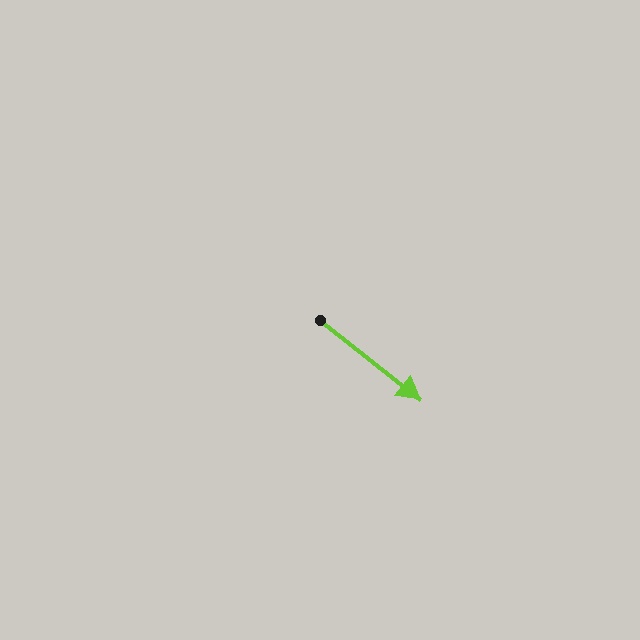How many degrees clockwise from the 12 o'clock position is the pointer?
Approximately 128 degrees.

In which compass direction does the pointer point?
Southeast.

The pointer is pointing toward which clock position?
Roughly 4 o'clock.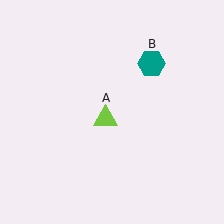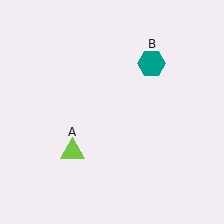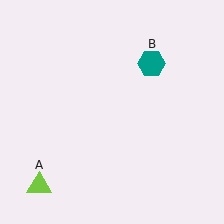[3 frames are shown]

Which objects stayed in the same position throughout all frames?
Teal hexagon (object B) remained stationary.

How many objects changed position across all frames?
1 object changed position: lime triangle (object A).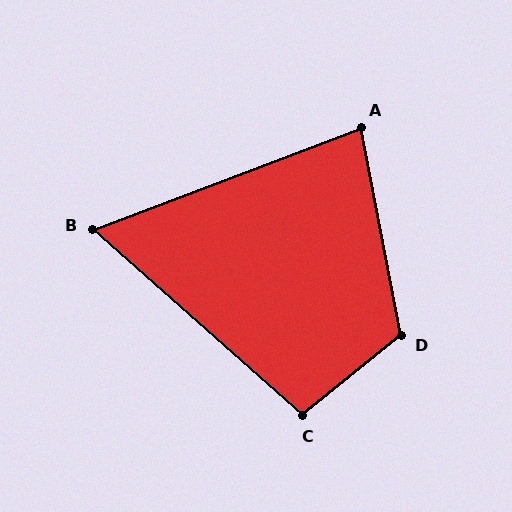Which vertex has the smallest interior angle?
B, at approximately 62 degrees.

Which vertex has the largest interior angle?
D, at approximately 118 degrees.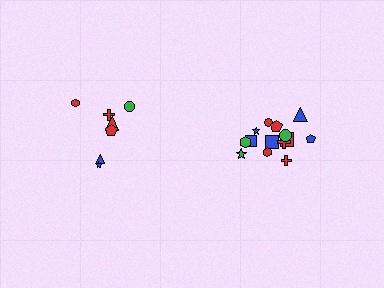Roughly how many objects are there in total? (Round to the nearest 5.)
Roughly 20 objects in total.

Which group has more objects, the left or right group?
The right group.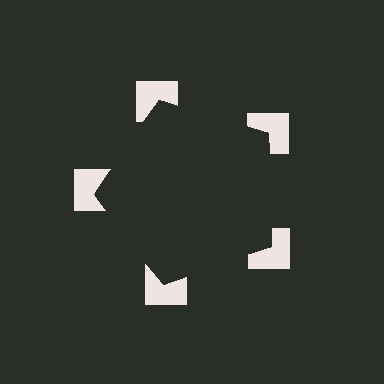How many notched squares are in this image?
There are 5 — one at each vertex of the illusory pentagon.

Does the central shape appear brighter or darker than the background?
It typically appears slightly darker than the background, even though no actual brightness change is drawn.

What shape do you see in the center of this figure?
An illusory pentagon — its edges are inferred from the aligned wedge cuts in the notched squares, not physically drawn.